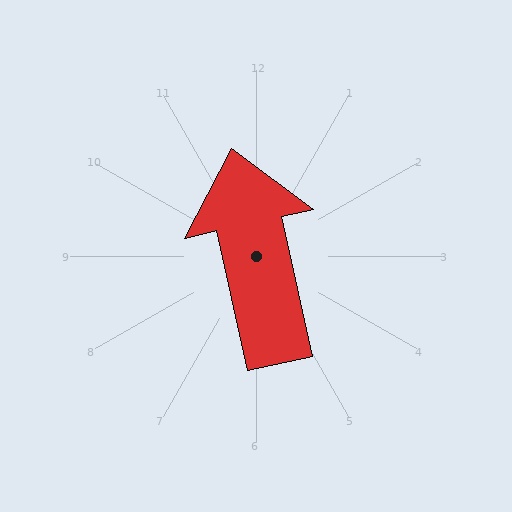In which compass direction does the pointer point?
North.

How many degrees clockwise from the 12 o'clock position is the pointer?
Approximately 347 degrees.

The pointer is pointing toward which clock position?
Roughly 12 o'clock.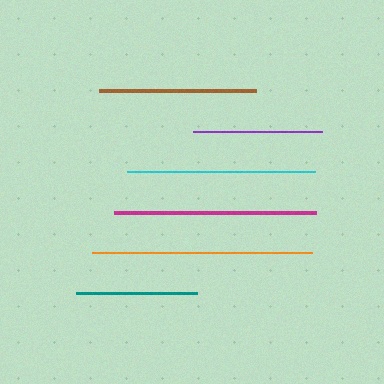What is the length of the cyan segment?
The cyan segment is approximately 188 pixels long.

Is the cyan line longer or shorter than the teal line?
The cyan line is longer than the teal line.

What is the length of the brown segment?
The brown segment is approximately 156 pixels long.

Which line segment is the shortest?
The teal line is the shortest at approximately 122 pixels.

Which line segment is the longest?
The orange line is the longest at approximately 220 pixels.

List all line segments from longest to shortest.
From longest to shortest: orange, magenta, cyan, brown, purple, teal.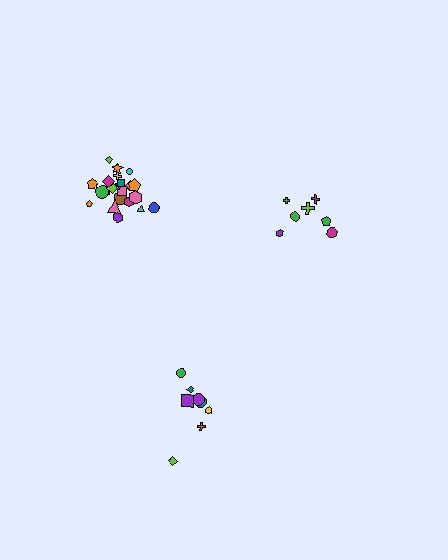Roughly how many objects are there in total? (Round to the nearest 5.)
Roughly 35 objects in total.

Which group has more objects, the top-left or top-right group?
The top-left group.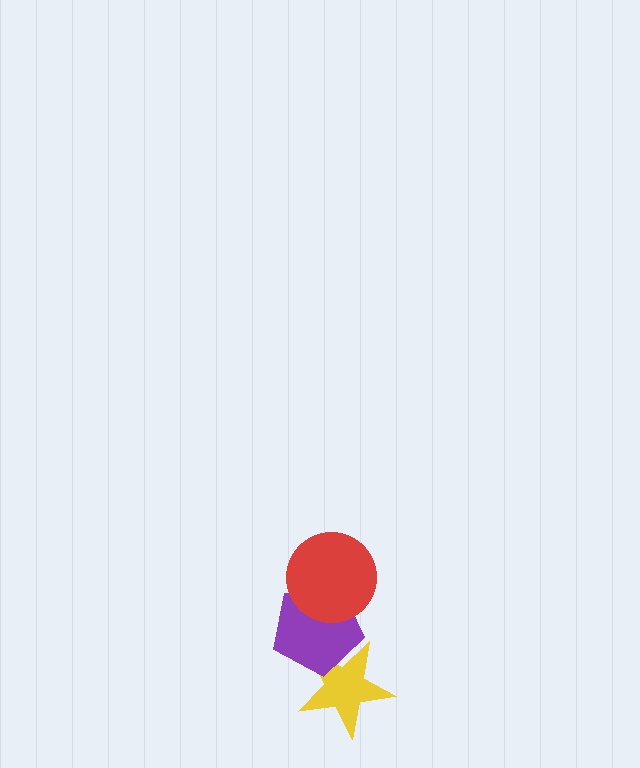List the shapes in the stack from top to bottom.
From top to bottom: the red circle, the purple pentagon, the yellow star.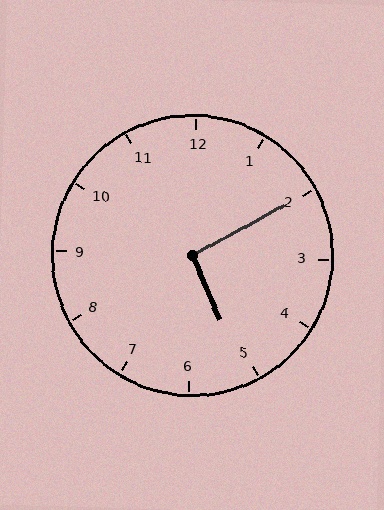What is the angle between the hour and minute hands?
Approximately 95 degrees.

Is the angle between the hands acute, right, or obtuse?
It is right.